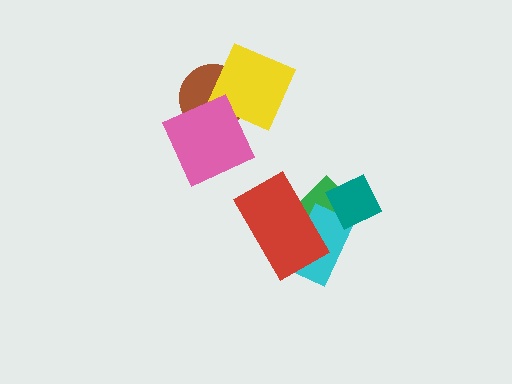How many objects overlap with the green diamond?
3 objects overlap with the green diamond.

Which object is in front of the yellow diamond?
The pink square is in front of the yellow diamond.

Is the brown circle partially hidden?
Yes, it is partially covered by another shape.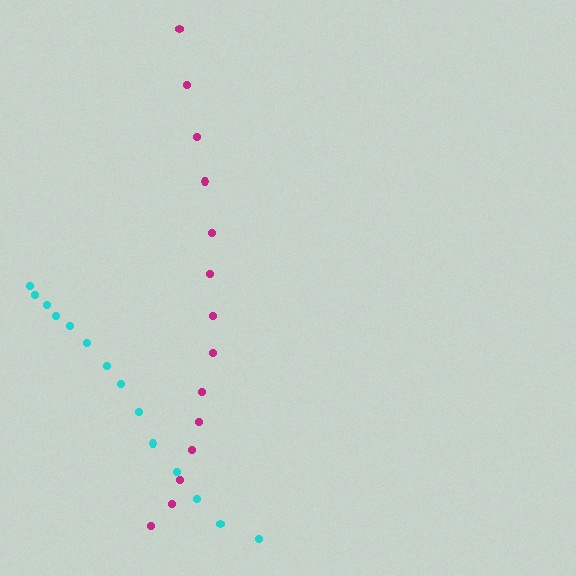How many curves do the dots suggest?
There are 2 distinct paths.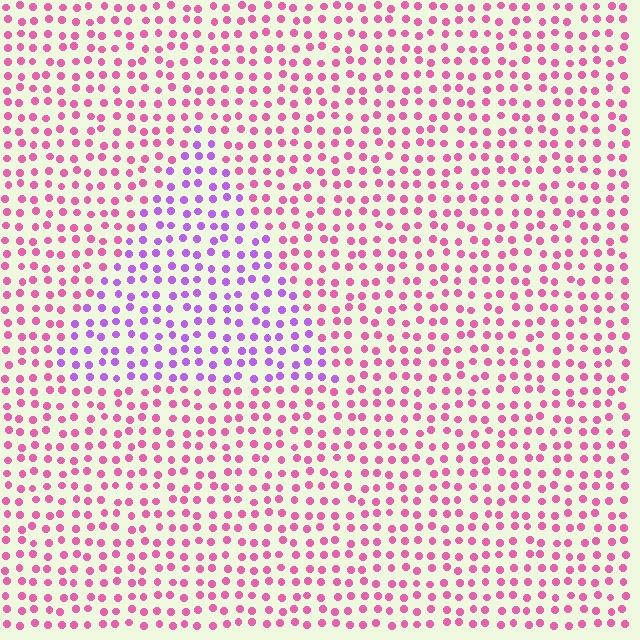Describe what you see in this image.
The image is filled with small pink elements in a uniform arrangement. A triangle-shaped region is visible where the elements are tinted to a slightly different hue, forming a subtle color boundary.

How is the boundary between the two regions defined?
The boundary is defined purely by a slight shift in hue (about 47 degrees). Spacing, size, and orientation are identical on both sides.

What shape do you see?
I see a triangle.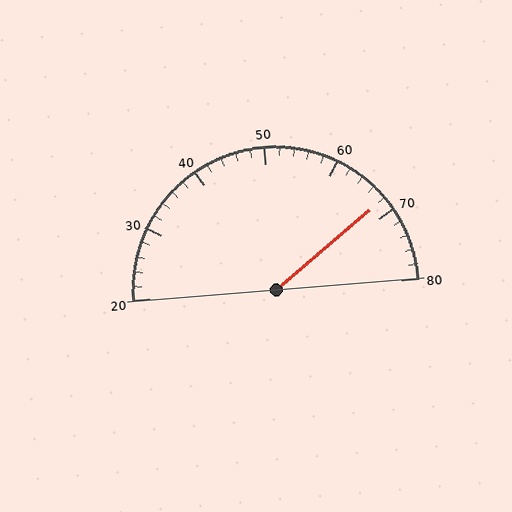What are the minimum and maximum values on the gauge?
The gauge ranges from 20 to 80.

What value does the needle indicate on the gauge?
The needle indicates approximately 68.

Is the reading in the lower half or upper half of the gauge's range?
The reading is in the upper half of the range (20 to 80).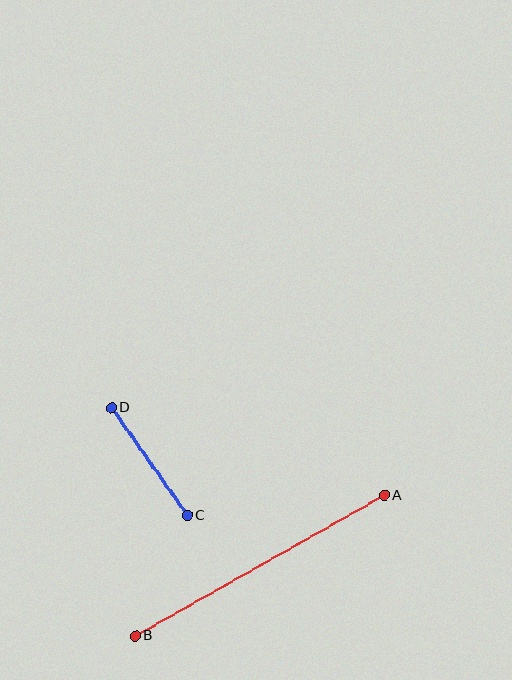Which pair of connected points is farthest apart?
Points A and B are farthest apart.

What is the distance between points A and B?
The distance is approximately 286 pixels.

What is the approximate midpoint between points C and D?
The midpoint is at approximately (149, 462) pixels.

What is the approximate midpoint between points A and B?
The midpoint is at approximately (260, 566) pixels.